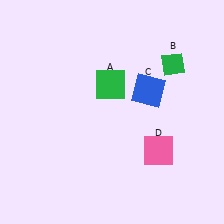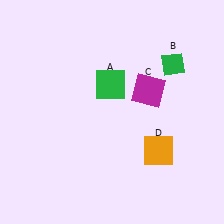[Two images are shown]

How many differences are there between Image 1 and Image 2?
There are 2 differences between the two images.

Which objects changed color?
C changed from blue to magenta. D changed from pink to orange.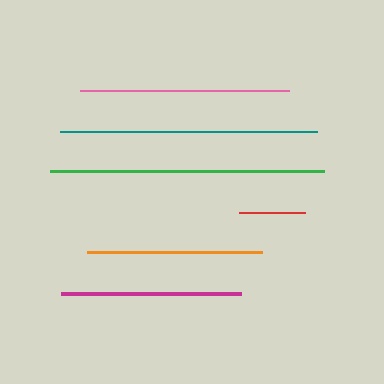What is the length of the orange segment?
The orange segment is approximately 175 pixels long.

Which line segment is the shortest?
The red line is the shortest at approximately 65 pixels.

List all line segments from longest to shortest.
From longest to shortest: green, teal, pink, magenta, orange, red.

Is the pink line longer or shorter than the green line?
The green line is longer than the pink line.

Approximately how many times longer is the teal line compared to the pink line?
The teal line is approximately 1.2 times the length of the pink line.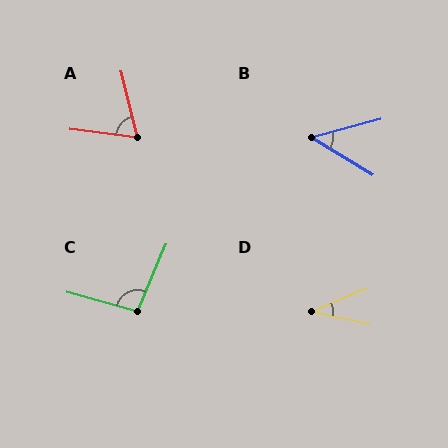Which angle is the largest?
C, at approximately 97 degrees.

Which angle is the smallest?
D, at approximately 34 degrees.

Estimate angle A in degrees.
Approximately 68 degrees.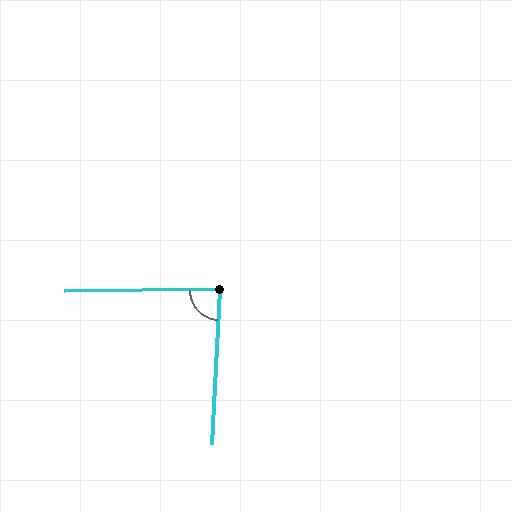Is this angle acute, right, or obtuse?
It is approximately a right angle.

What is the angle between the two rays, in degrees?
Approximately 87 degrees.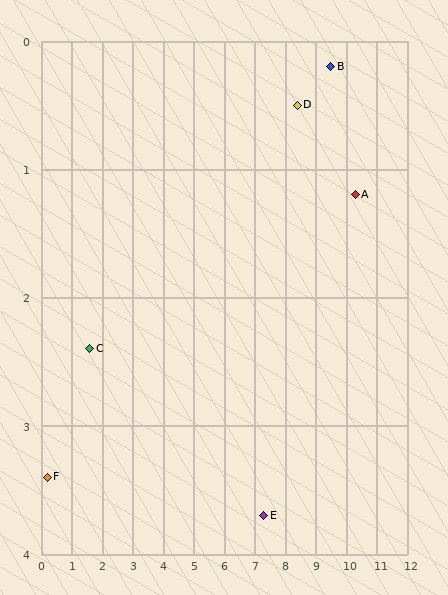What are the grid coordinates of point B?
Point B is at approximately (9.5, 0.2).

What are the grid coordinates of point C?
Point C is at approximately (1.6, 2.4).